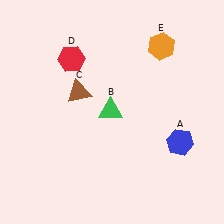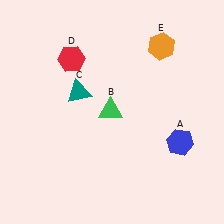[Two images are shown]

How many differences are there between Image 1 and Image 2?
There is 1 difference between the two images.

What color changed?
The triangle (C) changed from brown in Image 1 to teal in Image 2.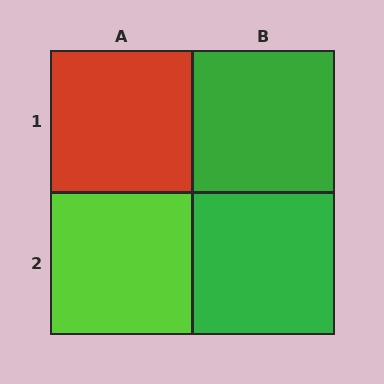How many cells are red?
1 cell is red.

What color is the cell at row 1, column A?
Red.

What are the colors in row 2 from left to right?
Lime, green.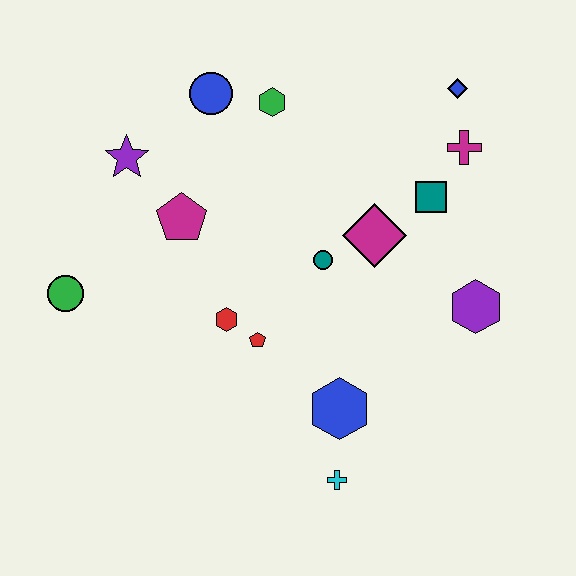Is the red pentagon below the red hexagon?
Yes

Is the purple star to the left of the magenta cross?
Yes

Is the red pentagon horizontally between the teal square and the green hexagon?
No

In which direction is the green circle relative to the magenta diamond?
The green circle is to the left of the magenta diamond.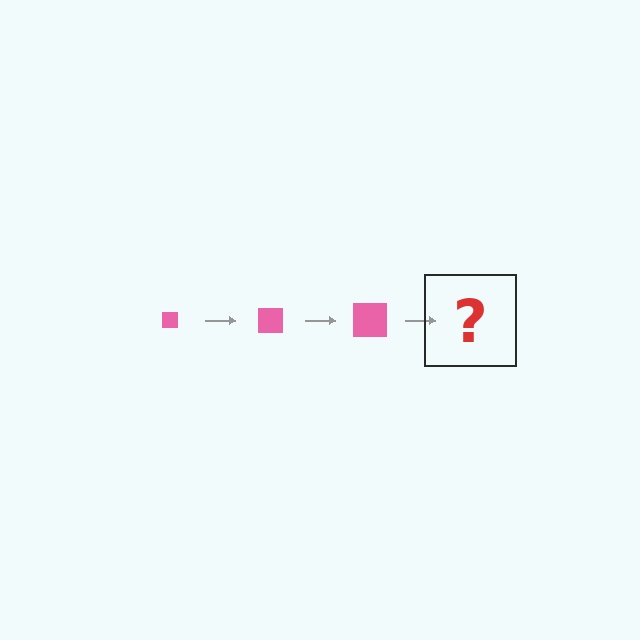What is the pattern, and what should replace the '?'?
The pattern is that the square gets progressively larger each step. The '?' should be a pink square, larger than the previous one.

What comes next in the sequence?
The next element should be a pink square, larger than the previous one.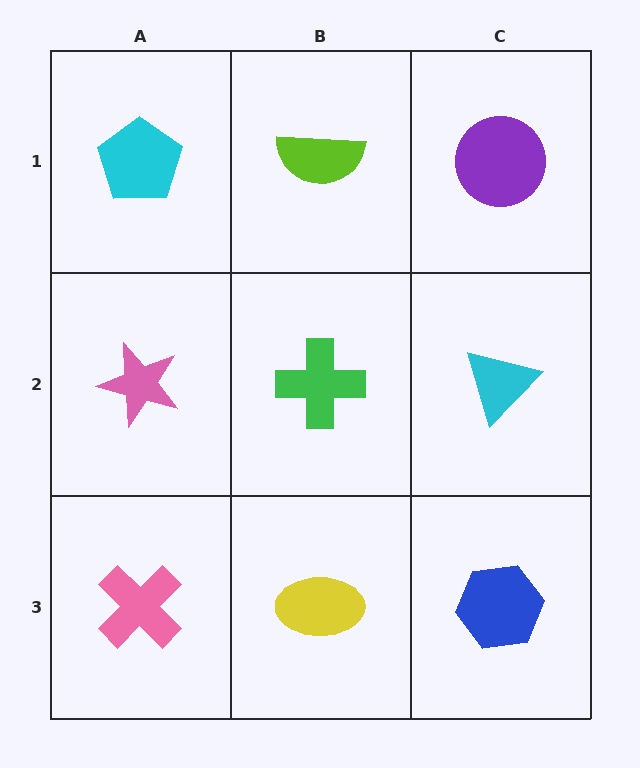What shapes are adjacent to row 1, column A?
A pink star (row 2, column A), a lime semicircle (row 1, column B).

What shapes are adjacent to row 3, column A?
A pink star (row 2, column A), a yellow ellipse (row 3, column B).